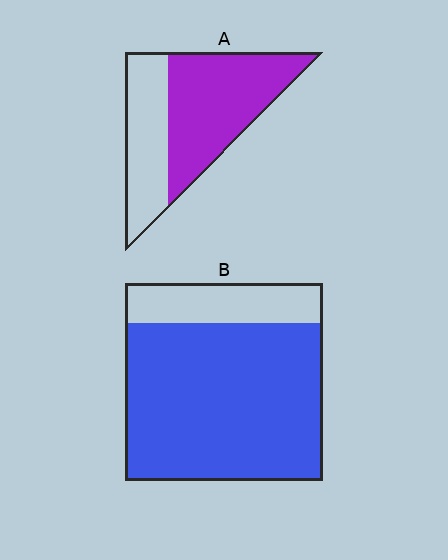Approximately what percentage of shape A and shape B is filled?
A is approximately 60% and B is approximately 80%.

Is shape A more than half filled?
Yes.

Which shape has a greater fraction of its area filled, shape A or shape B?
Shape B.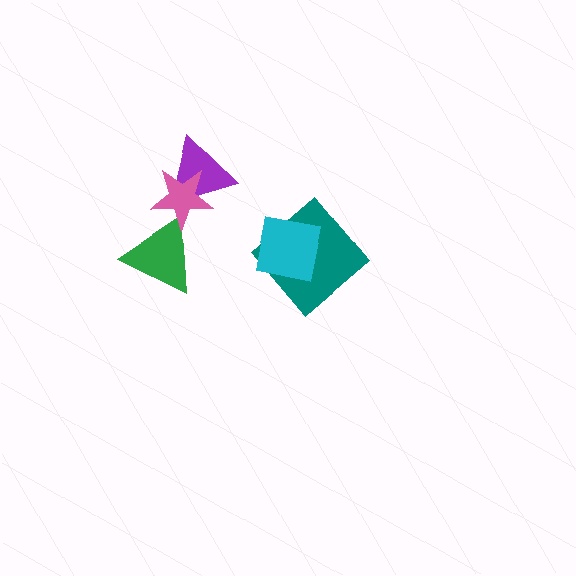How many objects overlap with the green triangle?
1 object overlaps with the green triangle.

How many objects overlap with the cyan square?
1 object overlaps with the cyan square.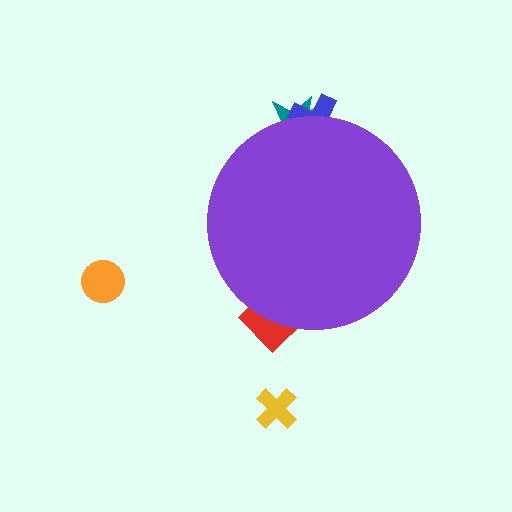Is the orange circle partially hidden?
No, the orange circle is fully visible.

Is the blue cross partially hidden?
Yes, the blue cross is partially hidden behind the purple circle.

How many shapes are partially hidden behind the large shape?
4 shapes are partially hidden.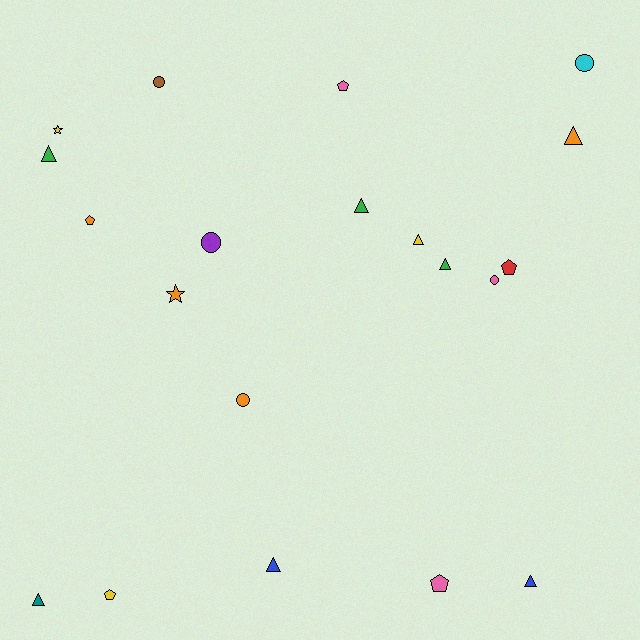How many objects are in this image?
There are 20 objects.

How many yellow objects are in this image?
There are 3 yellow objects.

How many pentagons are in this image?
There are 5 pentagons.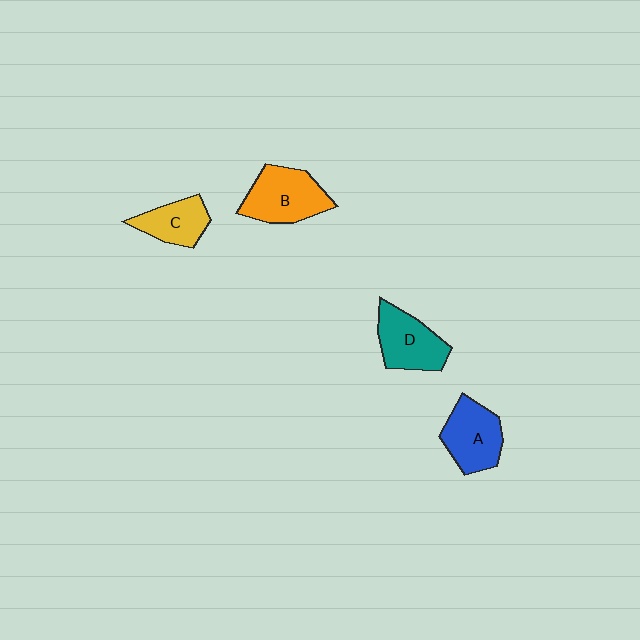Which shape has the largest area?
Shape B (orange).